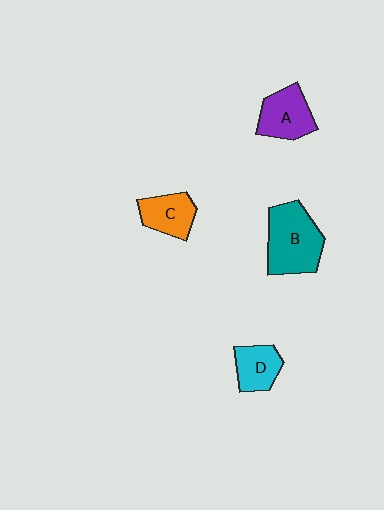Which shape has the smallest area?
Shape D (cyan).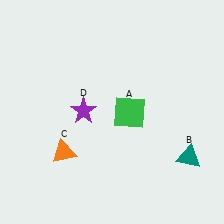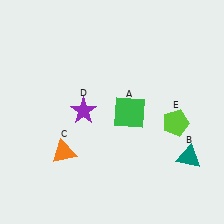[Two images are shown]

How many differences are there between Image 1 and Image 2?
There is 1 difference between the two images.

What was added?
A lime pentagon (E) was added in Image 2.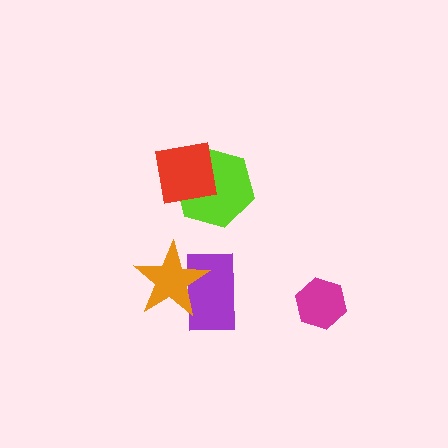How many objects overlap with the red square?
1 object overlaps with the red square.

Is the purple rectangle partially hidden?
Yes, it is partially covered by another shape.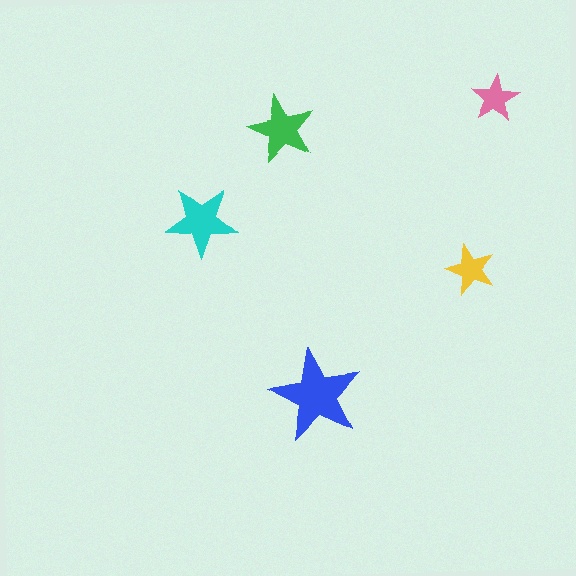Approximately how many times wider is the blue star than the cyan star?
About 1.5 times wider.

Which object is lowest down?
The blue star is bottommost.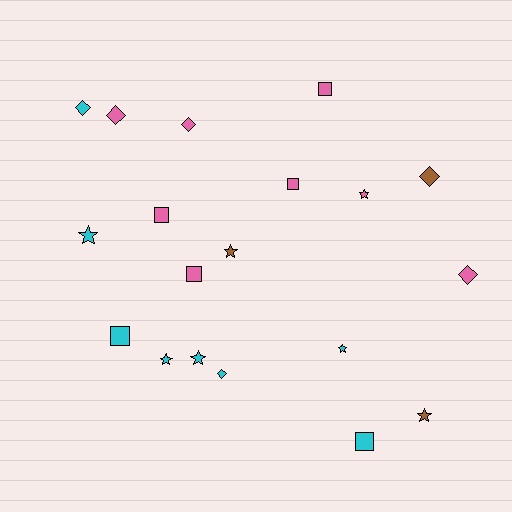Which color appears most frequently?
Cyan, with 8 objects.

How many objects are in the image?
There are 19 objects.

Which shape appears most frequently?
Star, with 7 objects.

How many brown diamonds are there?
There is 1 brown diamond.